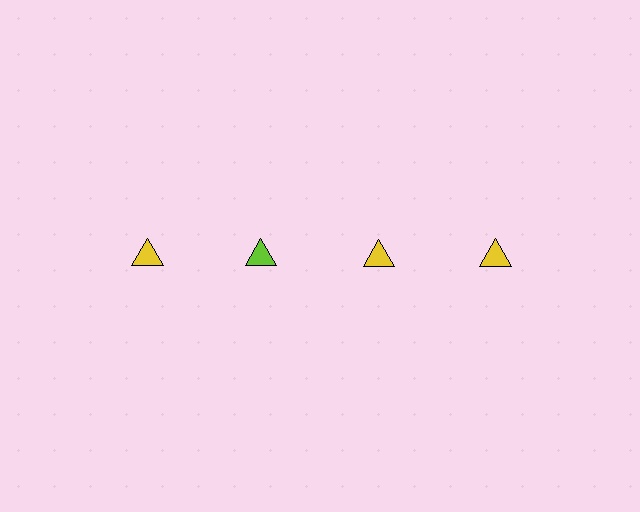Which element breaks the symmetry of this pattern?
The lime triangle in the top row, second from left column breaks the symmetry. All other shapes are yellow triangles.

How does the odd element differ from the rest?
It has a different color: lime instead of yellow.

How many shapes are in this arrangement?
There are 4 shapes arranged in a grid pattern.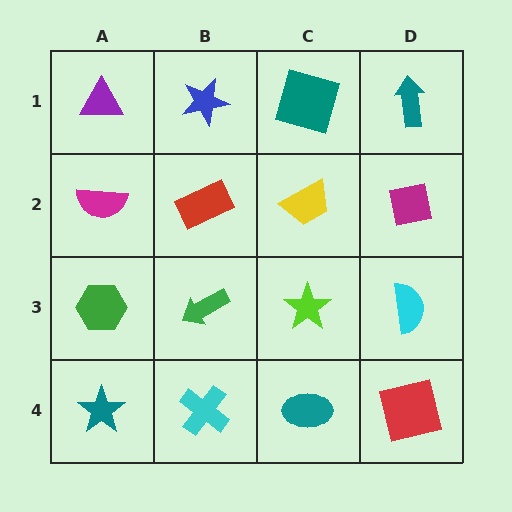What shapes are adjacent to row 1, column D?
A magenta square (row 2, column D), a teal square (row 1, column C).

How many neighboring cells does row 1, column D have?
2.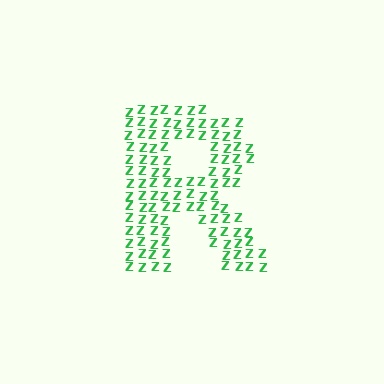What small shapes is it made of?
It is made of small letter Z's.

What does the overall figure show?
The overall figure shows the letter R.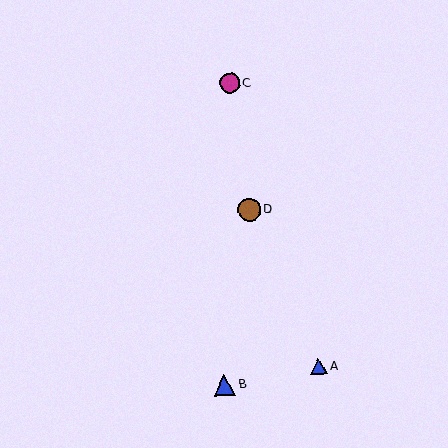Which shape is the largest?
The brown circle (labeled D) is the largest.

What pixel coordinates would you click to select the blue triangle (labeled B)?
Click at (224, 385) to select the blue triangle B.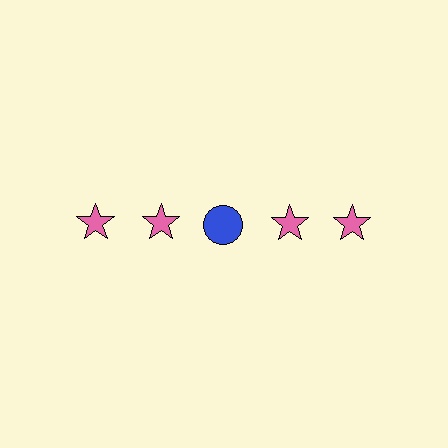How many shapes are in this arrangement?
There are 5 shapes arranged in a grid pattern.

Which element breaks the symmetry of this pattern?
The blue circle in the top row, center column breaks the symmetry. All other shapes are pink stars.